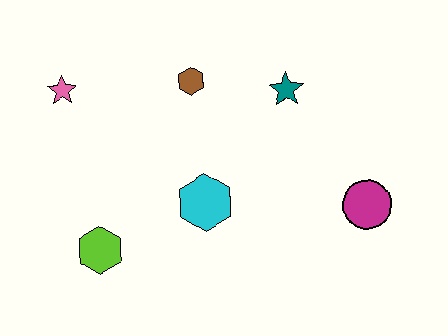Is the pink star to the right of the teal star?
No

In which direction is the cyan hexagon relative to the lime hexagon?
The cyan hexagon is to the right of the lime hexagon.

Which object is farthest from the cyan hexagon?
The pink star is farthest from the cyan hexagon.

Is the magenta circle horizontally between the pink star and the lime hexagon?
No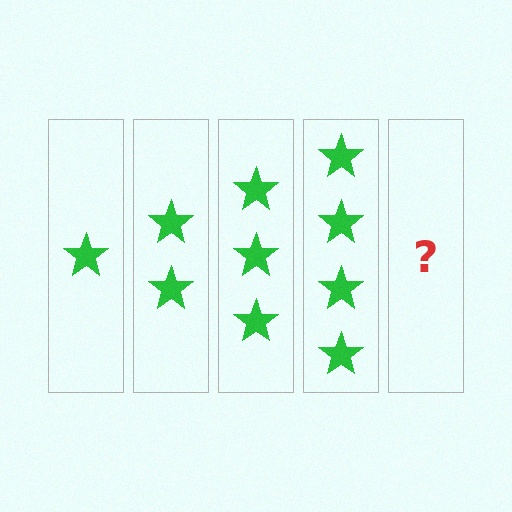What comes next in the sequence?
The next element should be 5 stars.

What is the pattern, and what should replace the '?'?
The pattern is that each step adds one more star. The '?' should be 5 stars.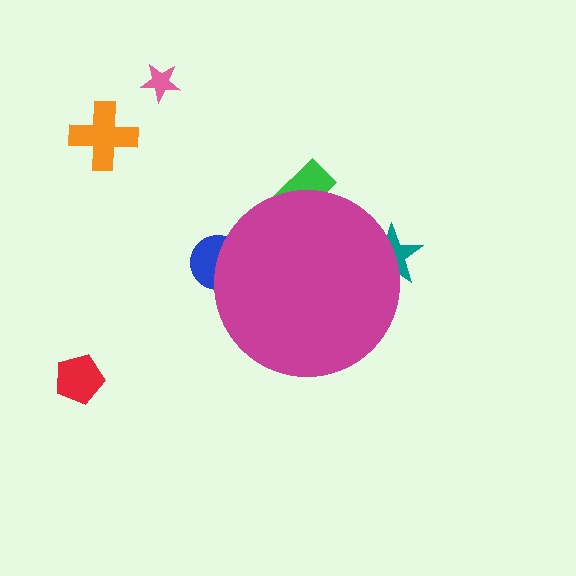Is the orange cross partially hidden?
No, the orange cross is fully visible.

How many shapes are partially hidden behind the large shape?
3 shapes are partially hidden.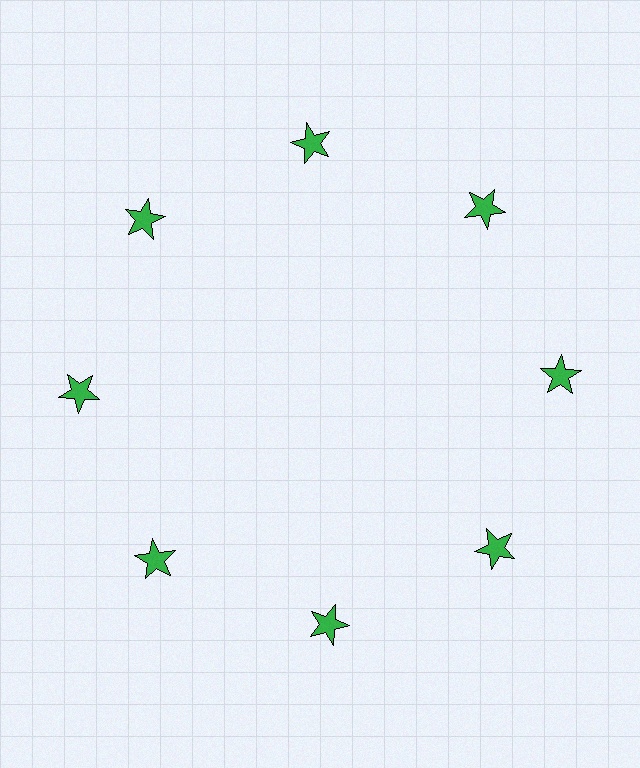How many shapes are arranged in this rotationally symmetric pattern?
There are 8 shapes, arranged in 8 groups of 1.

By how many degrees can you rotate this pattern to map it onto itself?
The pattern maps onto itself every 45 degrees of rotation.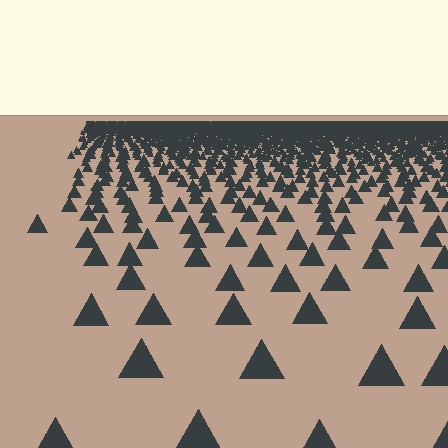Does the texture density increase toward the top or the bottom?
Density increases toward the top.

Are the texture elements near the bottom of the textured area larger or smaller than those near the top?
Larger. Near the bottom, elements are closer to the viewer and appear at a bigger on-screen size.